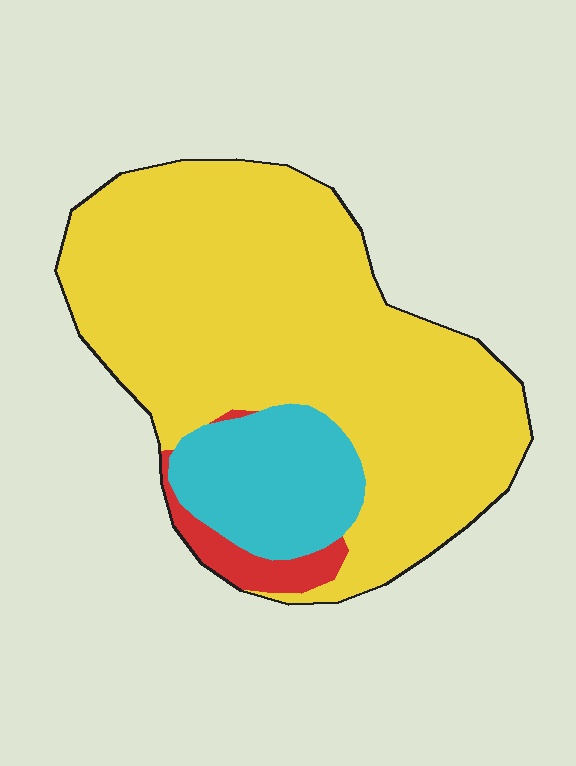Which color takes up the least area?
Red, at roughly 5%.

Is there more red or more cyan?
Cyan.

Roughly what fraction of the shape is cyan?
Cyan takes up between a sixth and a third of the shape.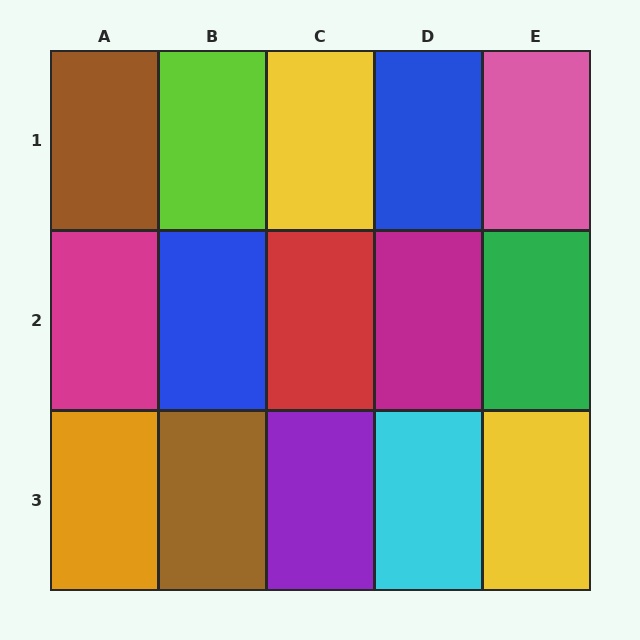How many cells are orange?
1 cell is orange.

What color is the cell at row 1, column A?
Brown.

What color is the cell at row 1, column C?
Yellow.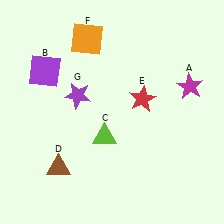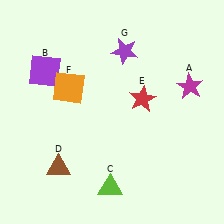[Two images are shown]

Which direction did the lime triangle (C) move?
The lime triangle (C) moved down.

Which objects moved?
The objects that moved are: the lime triangle (C), the orange square (F), the purple star (G).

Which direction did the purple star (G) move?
The purple star (G) moved right.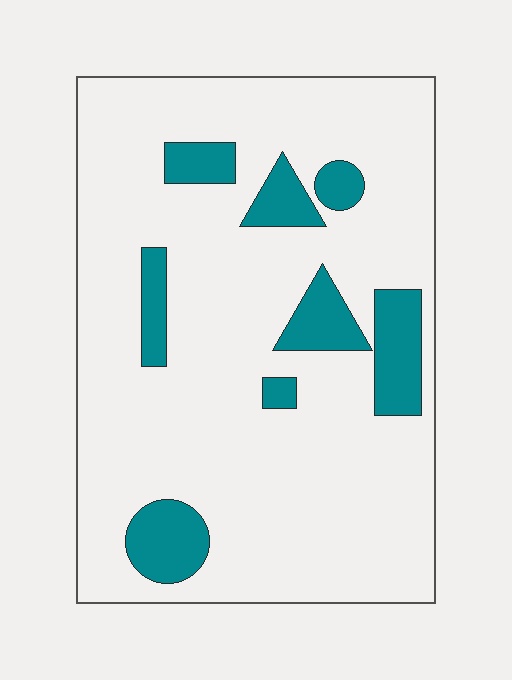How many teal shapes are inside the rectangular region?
8.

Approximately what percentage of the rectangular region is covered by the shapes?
Approximately 15%.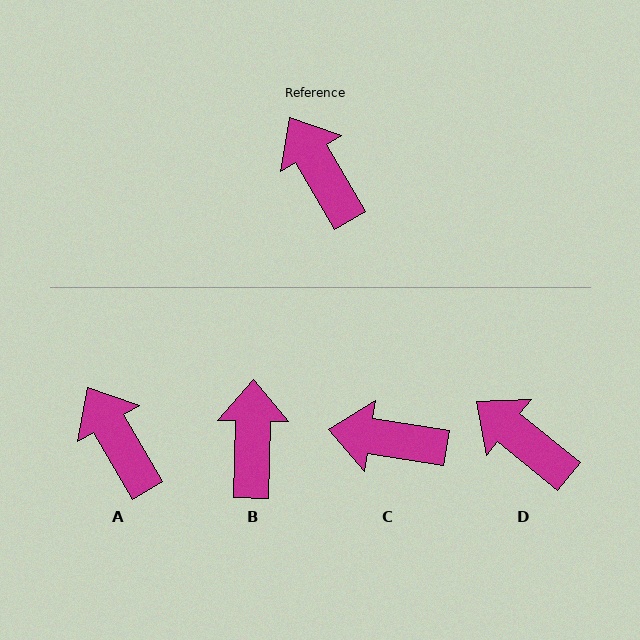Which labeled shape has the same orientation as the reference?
A.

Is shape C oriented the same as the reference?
No, it is off by about 51 degrees.